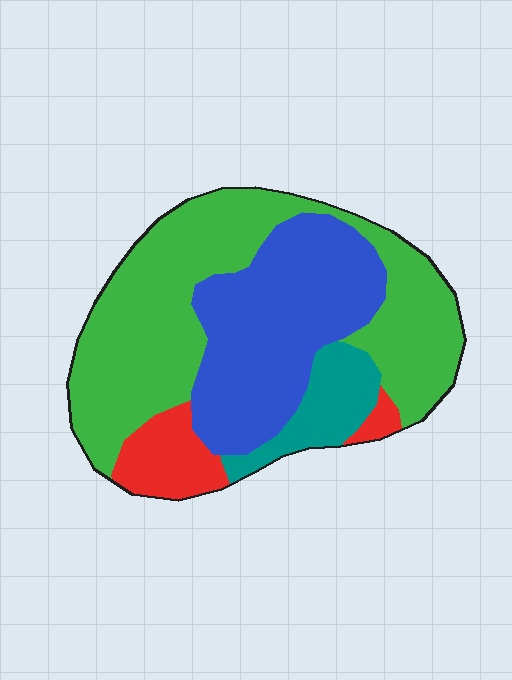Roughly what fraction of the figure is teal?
Teal takes up about one tenth (1/10) of the figure.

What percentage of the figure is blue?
Blue covers roughly 35% of the figure.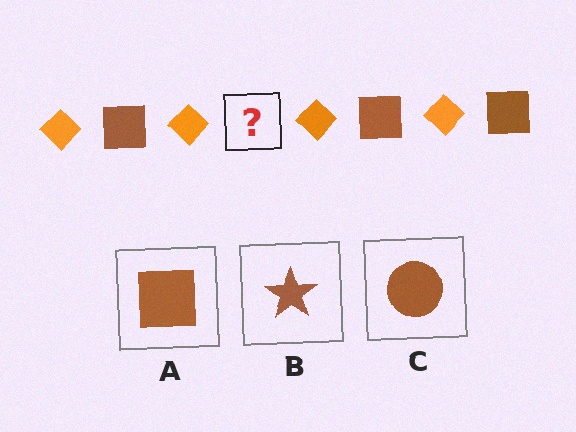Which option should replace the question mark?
Option A.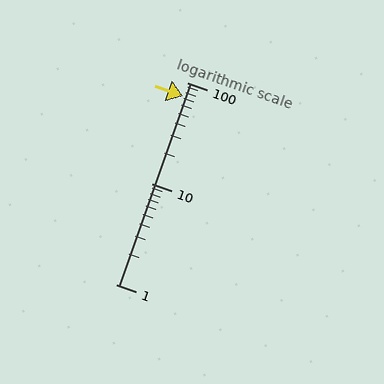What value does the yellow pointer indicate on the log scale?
The pointer indicates approximately 73.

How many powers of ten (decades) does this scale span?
The scale spans 2 decades, from 1 to 100.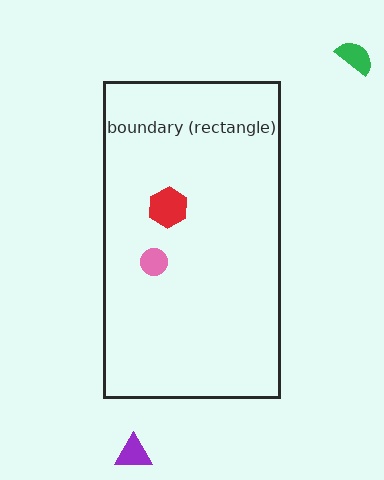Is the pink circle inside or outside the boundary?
Inside.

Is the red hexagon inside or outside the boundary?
Inside.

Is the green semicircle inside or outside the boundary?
Outside.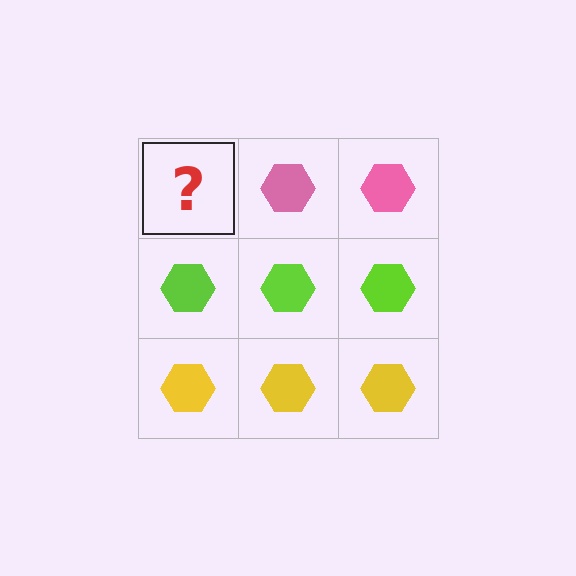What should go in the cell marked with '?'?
The missing cell should contain a pink hexagon.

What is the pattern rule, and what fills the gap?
The rule is that each row has a consistent color. The gap should be filled with a pink hexagon.